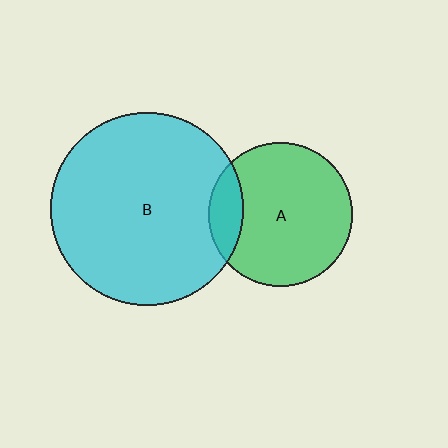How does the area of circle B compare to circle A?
Approximately 1.8 times.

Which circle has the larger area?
Circle B (cyan).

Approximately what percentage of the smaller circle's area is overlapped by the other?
Approximately 15%.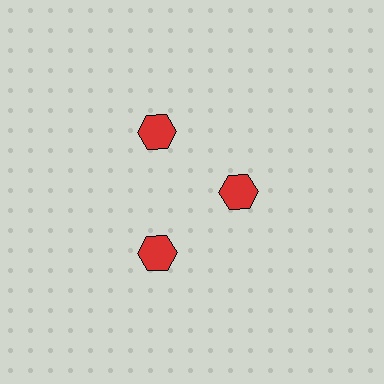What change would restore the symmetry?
The symmetry would be restored by moving it outward, back onto the ring so that all 3 hexagons sit at equal angles and equal distance from the center.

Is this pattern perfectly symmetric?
No. The 3 red hexagons are arranged in a ring, but one element near the 3 o'clock position is pulled inward toward the center, breaking the 3-fold rotational symmetry.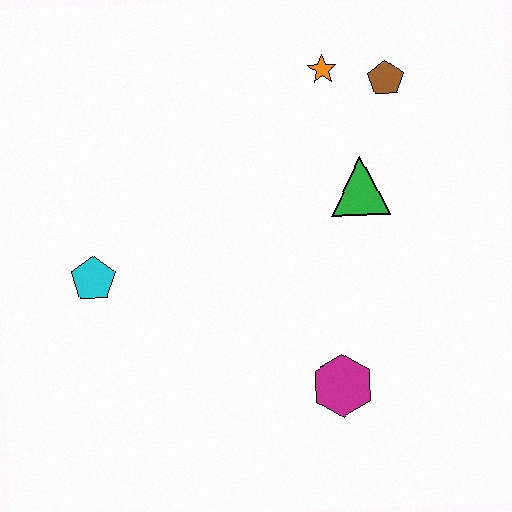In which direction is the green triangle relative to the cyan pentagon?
The green triangle is to the right of the cyan pentagon.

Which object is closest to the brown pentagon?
The orange star is closest to the brown pentagon.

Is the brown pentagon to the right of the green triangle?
Yes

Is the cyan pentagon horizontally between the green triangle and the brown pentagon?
No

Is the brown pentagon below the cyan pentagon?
No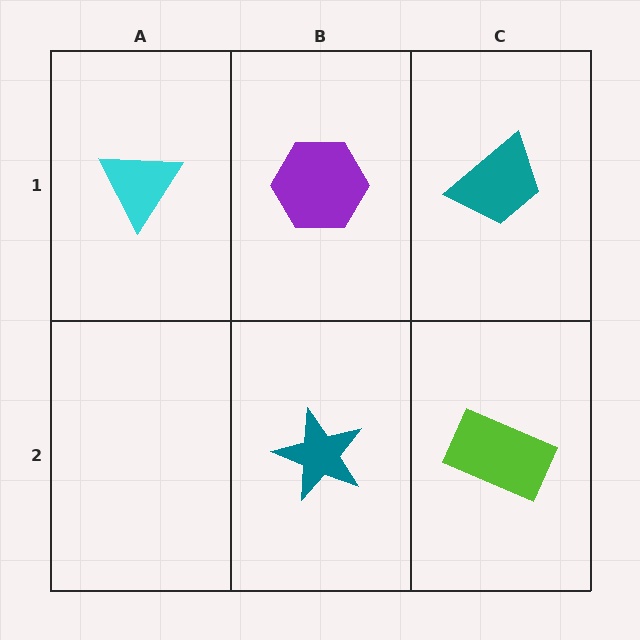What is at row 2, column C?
A lime rectangle.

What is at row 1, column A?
A cyan triangle.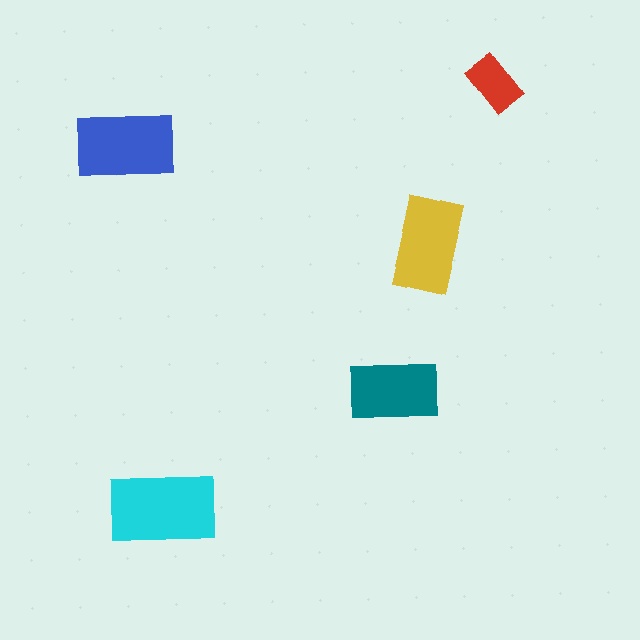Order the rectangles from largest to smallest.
the cyan one, the blue one, the yellow one, the teal one, the red one.